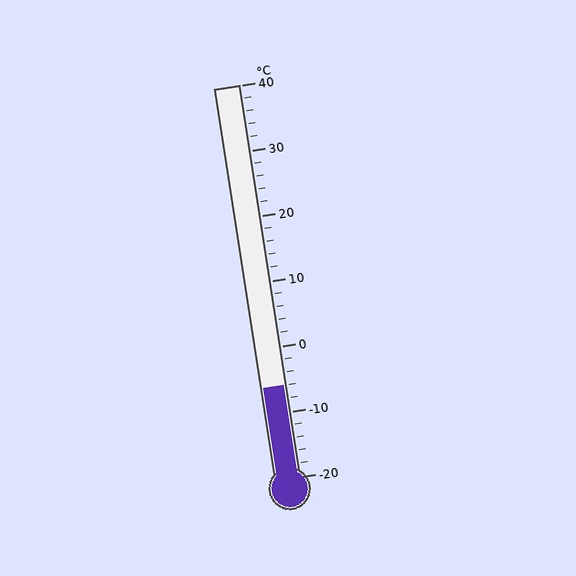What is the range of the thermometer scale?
The thermometer scale ranges from -20°C to 40°C.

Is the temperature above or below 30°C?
The temperature is below 30°C.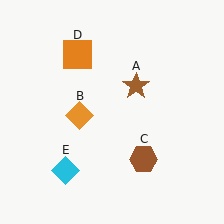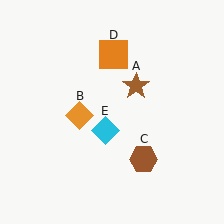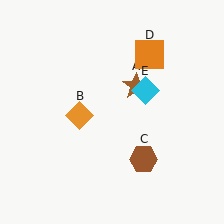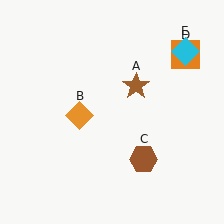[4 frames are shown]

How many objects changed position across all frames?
2 objects changed position: orange square (object D), cyan diamond (object E).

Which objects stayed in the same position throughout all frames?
Brown star (object A) and orange diamond (object B) and brown hexagon (object C) remained stationary.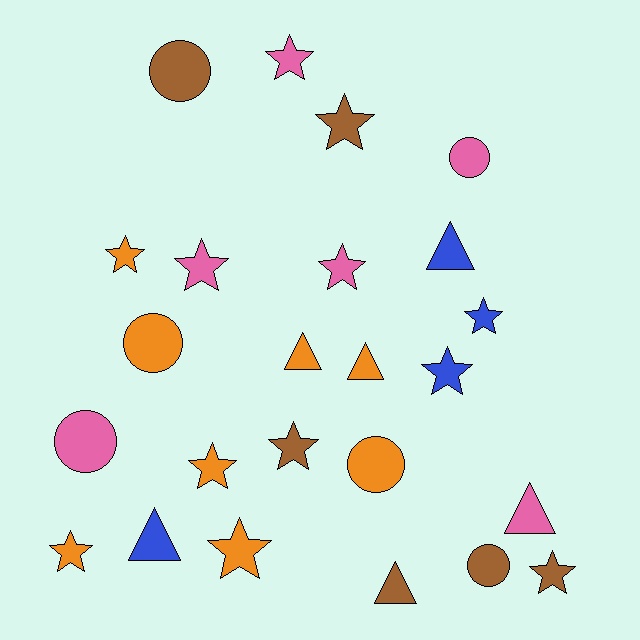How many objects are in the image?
There are 24 objects.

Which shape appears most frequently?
Star, with 12 objects.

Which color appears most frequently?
Orange, with 8 objects.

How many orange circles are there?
There are 2 orange circles.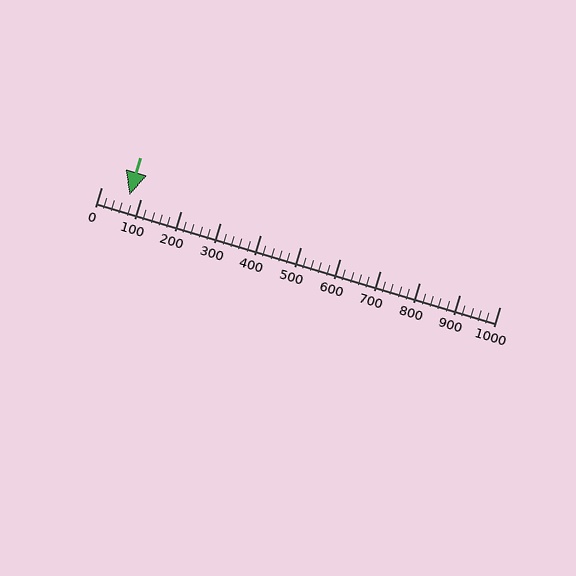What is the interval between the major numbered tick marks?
The major tick marks are spaced 100 units apart.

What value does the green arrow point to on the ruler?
The green arrow points to approximately 72.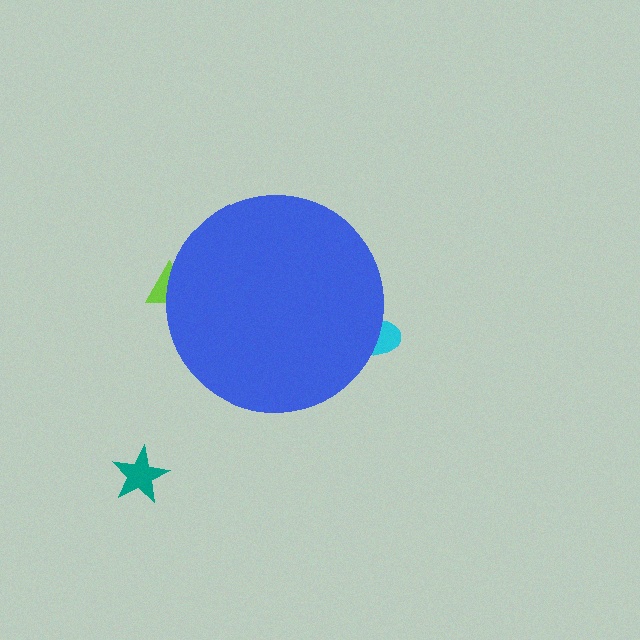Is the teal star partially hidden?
No, the teal star is fully visible.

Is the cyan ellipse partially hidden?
Yes, the cyan ellipse is partially hidden behind the blue circle.